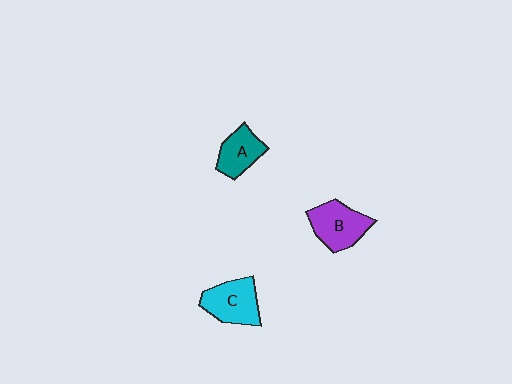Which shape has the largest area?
Shape B (purple).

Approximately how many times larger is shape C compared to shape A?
Approximately 1.3 times.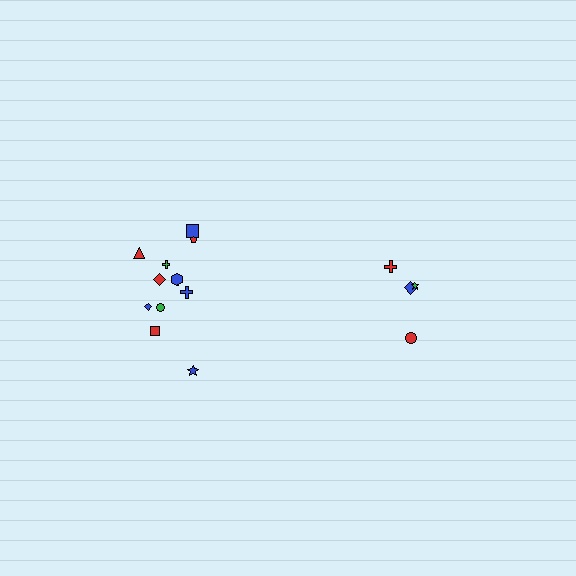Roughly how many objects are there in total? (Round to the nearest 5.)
Roughly 15 objects in total.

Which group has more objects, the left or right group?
The left group.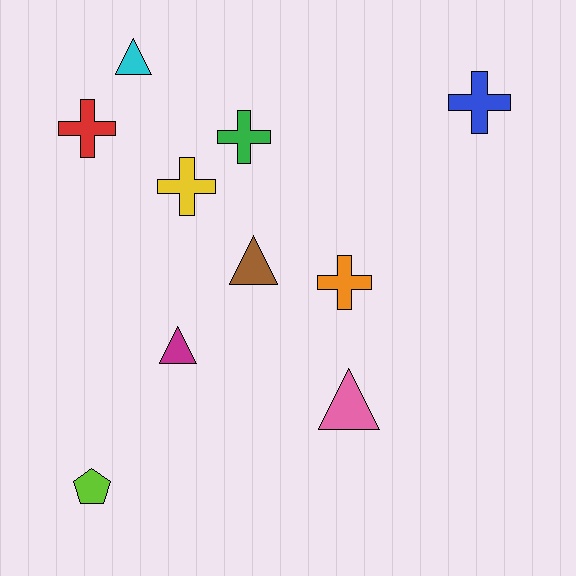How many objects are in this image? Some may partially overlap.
There are 10 objects.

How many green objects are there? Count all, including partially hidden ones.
There is 1 green object.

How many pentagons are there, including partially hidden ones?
There is 1 pentagon.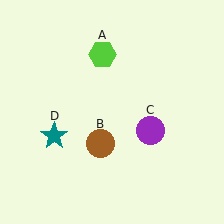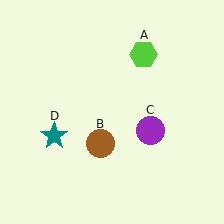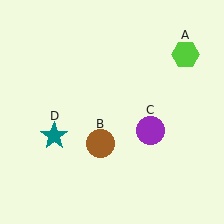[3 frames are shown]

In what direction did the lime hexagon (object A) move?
The lime hexagon (object A) moved right.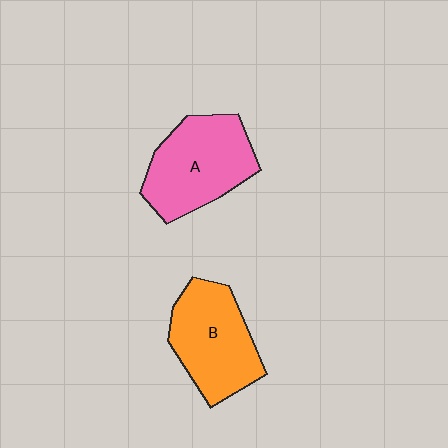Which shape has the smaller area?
Shape B (orange).